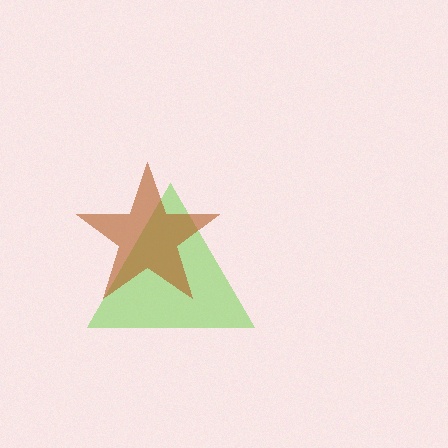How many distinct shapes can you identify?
There are 2 distinct shapes: a lime triangle, a brown star.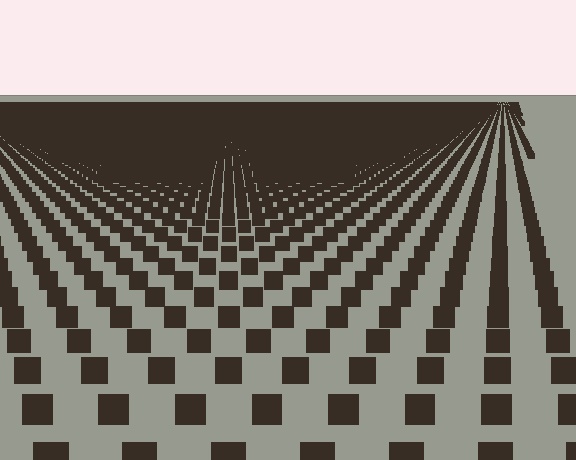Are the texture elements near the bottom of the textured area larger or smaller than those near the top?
Larger. Near the bottom, elements are closer to the viewer and appear at a bigger on-screen size.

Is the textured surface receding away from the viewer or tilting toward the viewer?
The surface is receding away from the viewer. Texture elements get smaller and denser toward the top.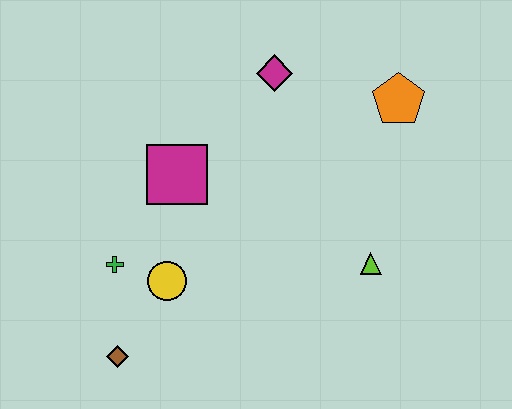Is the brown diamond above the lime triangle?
No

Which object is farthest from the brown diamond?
The orange pentagon is farthest from the brown diamond.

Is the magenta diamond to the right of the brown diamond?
Yes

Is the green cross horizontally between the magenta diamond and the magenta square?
No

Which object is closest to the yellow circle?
The green cross is closest to the yellow circle.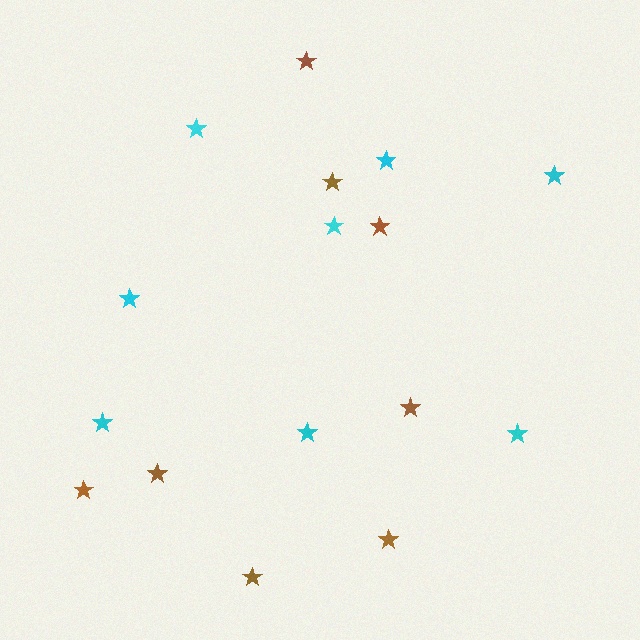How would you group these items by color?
There are 2 groups: one group of cyan stars (8) and one group of brown stars (8).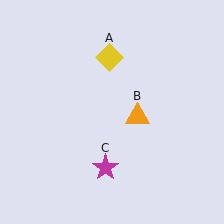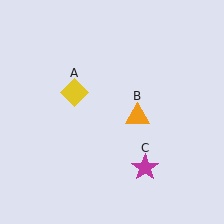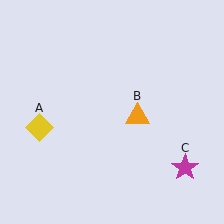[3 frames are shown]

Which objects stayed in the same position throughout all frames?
Orange triangle (object B) remained stationary.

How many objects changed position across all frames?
2 objects changed position: yellow diamond (object A), magenta star (object C).